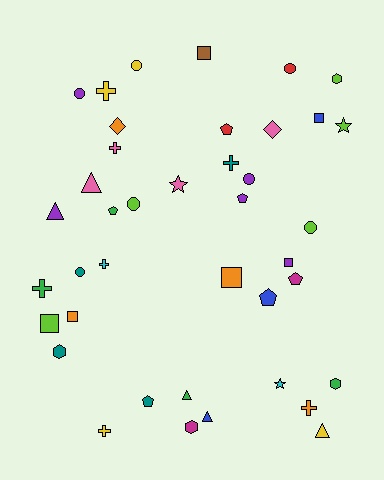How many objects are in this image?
There are 40 objects.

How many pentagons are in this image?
There are 6 pentagons.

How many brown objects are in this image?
There is 1 brown object.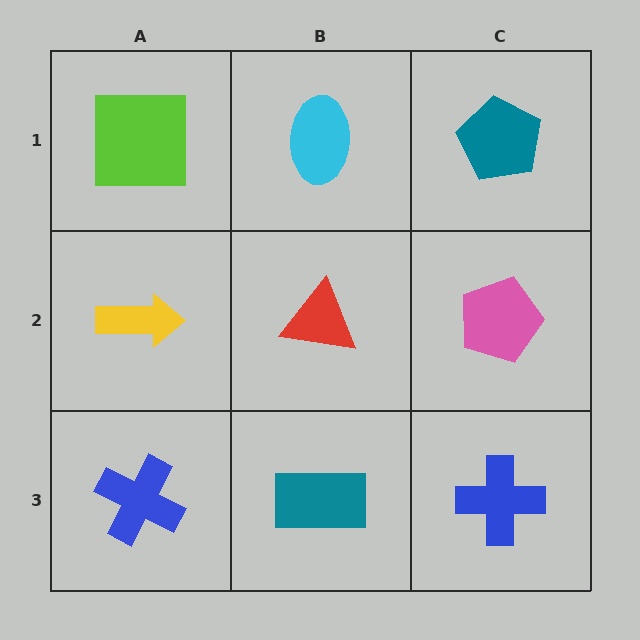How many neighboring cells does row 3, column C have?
2.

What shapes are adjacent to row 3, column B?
A red triangle (row 2, column B), a blue cross (row 3, column A), a blue cross (row 3, column C).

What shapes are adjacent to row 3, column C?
A pink pentagon (row 2, column C), a teal rectangle (row 3, column B).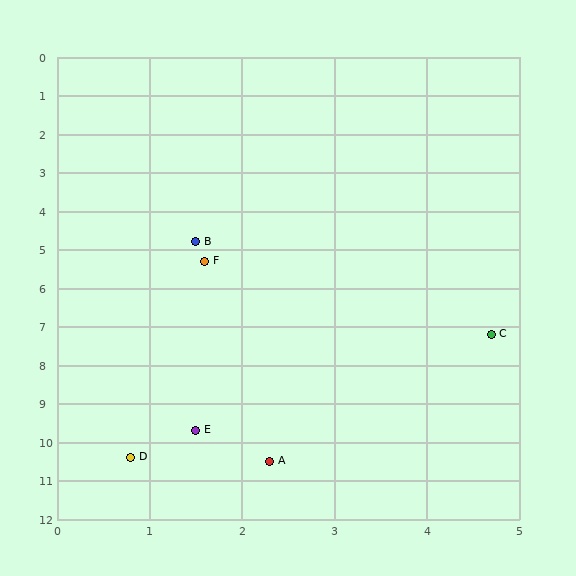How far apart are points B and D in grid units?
Points B and D are about 5.6 grid units apart.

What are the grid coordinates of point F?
Point F is at approximately (1.6, 5.3).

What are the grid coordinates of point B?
Point B is at approximately (1.5, 4.8).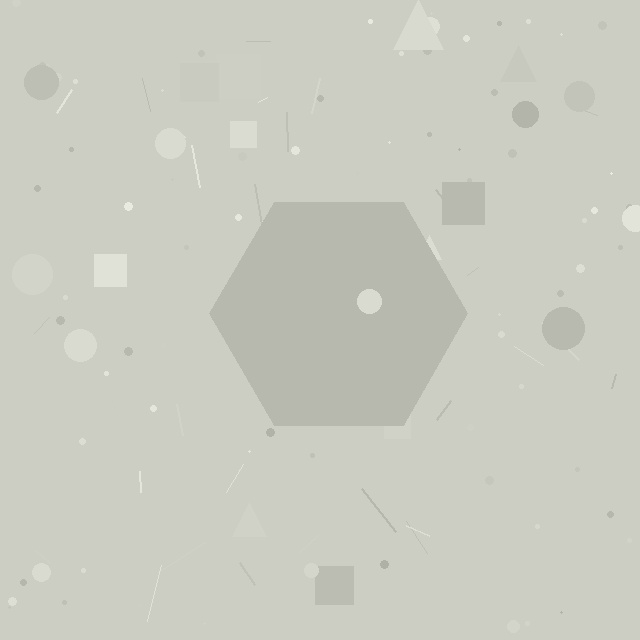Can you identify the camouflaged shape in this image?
The camouflaged shape is a hexagon.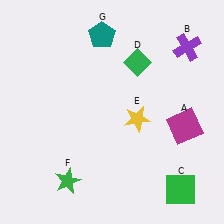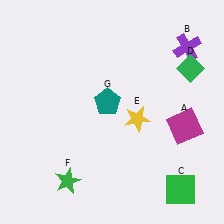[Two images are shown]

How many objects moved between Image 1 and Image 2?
2 objects moved between the two images.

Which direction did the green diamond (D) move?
The green diamond (D) moved right.